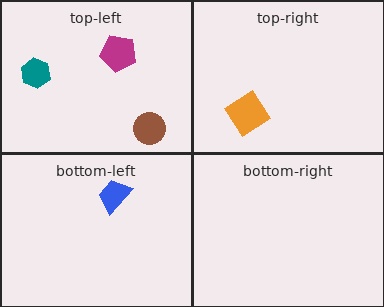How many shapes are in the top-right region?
1.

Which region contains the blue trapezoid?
The bottom-left region.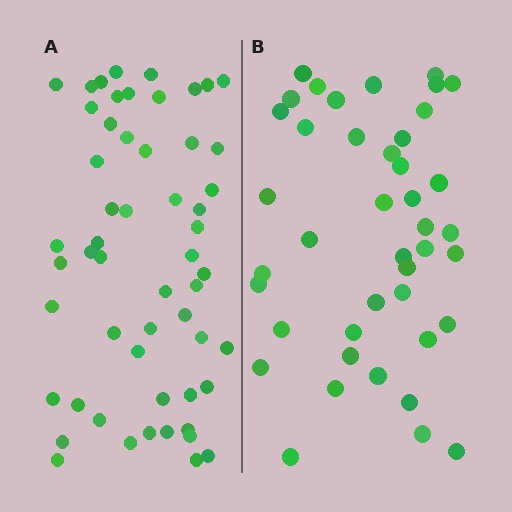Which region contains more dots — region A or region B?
Region A (the left region) has more dots.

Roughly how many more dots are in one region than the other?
Region A has approximately 15 more dots than region B.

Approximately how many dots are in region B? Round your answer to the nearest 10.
About 40 dots. (The exact count is 42, which rounds to 40.)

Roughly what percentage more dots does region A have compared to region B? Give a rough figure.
About 30% more.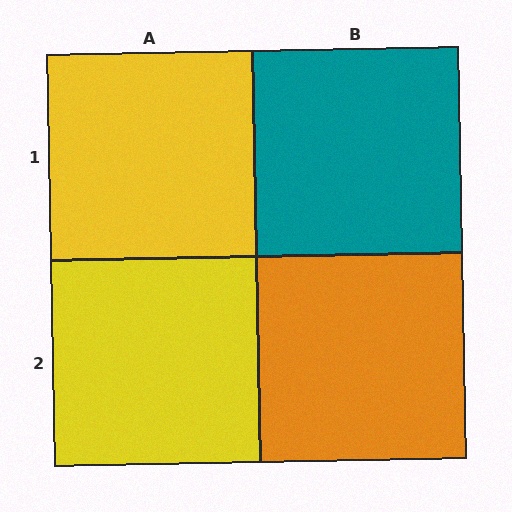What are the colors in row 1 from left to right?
Yellow, teal.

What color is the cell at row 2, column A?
Yellow.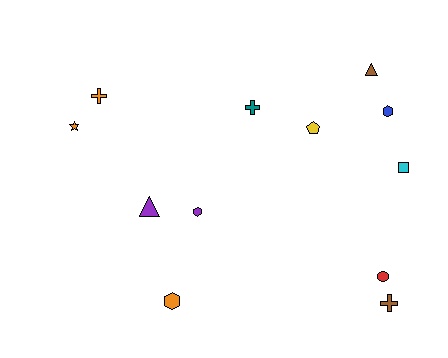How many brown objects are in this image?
There are 2 brown objects.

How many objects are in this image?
There are 12 objects.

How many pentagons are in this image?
There is 1 pentagon.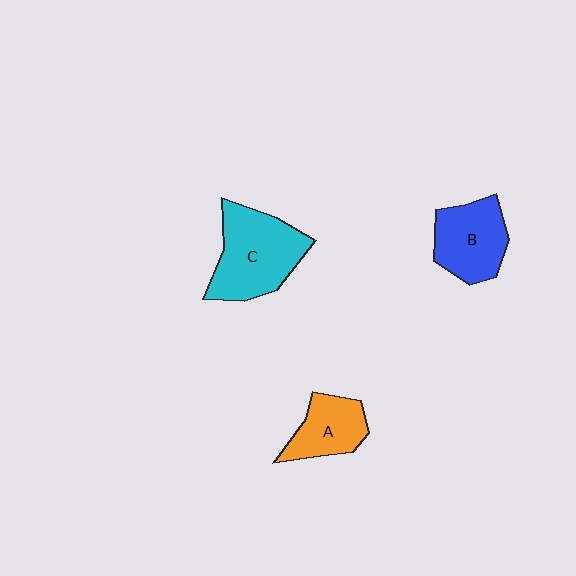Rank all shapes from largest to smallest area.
From largest to smallest: C (cyan), B (blue), A (orange).